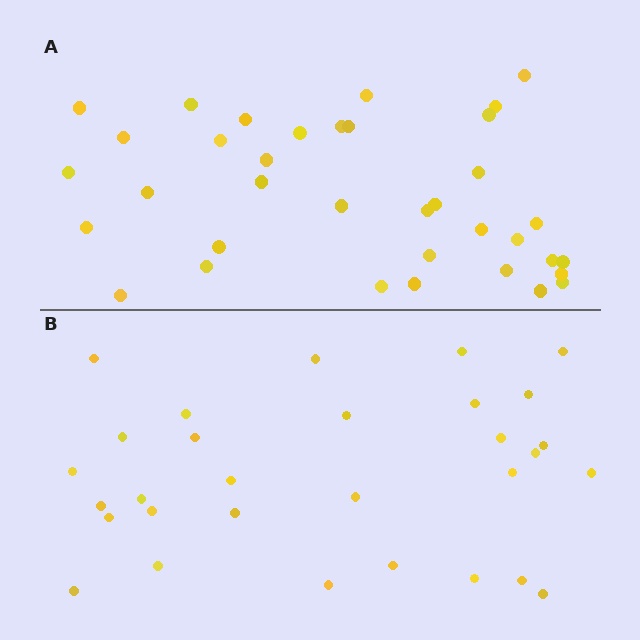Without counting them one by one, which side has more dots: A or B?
Region A (the top region) has more dots.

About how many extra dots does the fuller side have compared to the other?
Region A has about 6 more dots than region B.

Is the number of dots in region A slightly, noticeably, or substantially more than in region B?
Region A has only slightly more — the two regions are fairly close. The ratio is roughly 1.2 to 1.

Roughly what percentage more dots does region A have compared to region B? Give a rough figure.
About 20% more.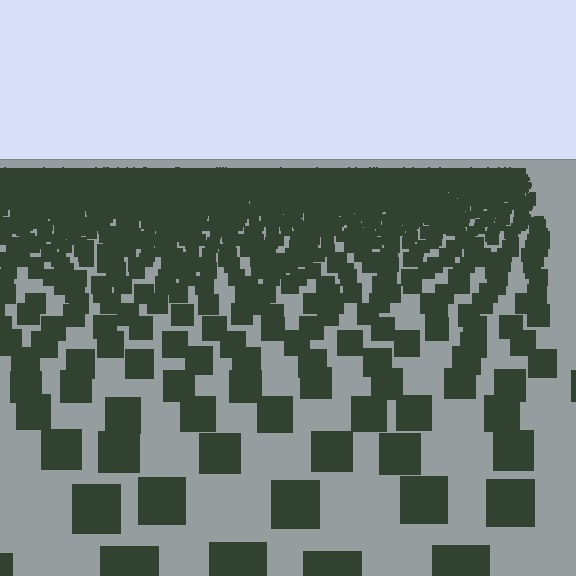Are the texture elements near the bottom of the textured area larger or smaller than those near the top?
Larger. Near the bottom, elements are closer to the viewer and appear at a bigger on-screen size.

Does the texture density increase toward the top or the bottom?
Density increases toward the top.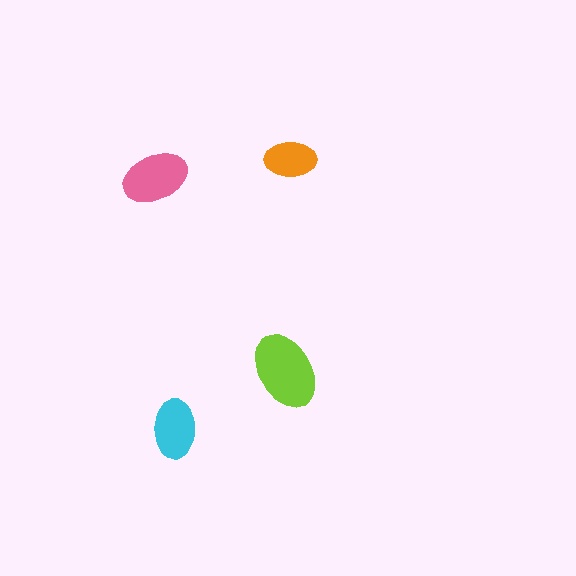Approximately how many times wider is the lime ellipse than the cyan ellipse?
About 1.5 times wider.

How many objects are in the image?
There are 4 objects in the image.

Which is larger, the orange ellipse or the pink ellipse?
The pink one.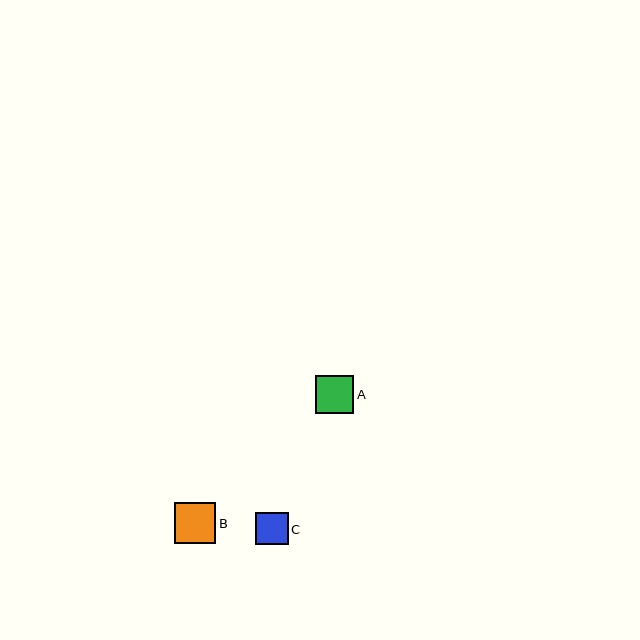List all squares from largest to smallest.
From largest to smallest: B, A, C.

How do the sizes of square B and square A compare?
Square B and square A are approximately the same size.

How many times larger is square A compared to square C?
Square A is approximately 1.2 times the size of square C.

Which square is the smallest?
Square C is the smallest with a size of approximately 32 pixels.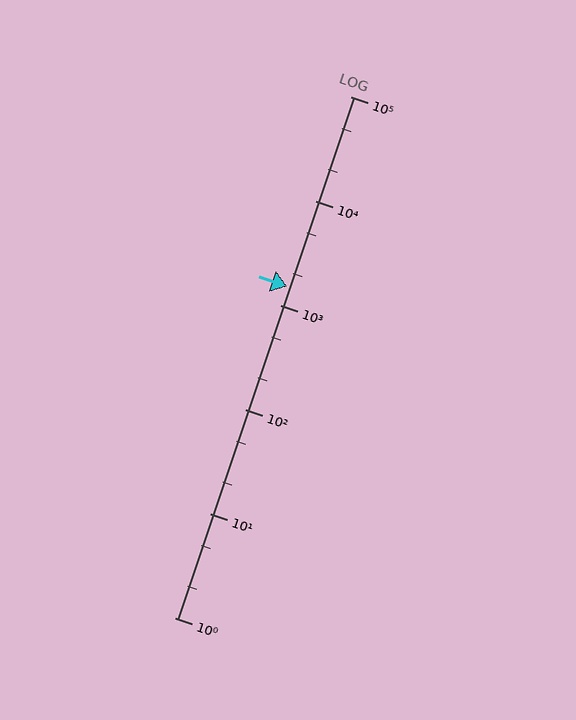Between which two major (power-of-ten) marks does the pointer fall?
The pointer is between 1000 and 10000.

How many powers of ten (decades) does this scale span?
The scale spans 5 decades, from 1 to 100000.